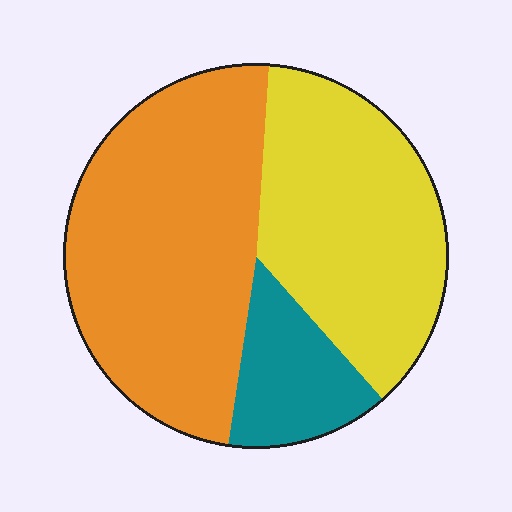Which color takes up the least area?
Teal, at roughly 15%.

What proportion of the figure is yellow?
Yellow takes up about three eighths (3/8) of the figure.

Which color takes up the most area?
Orange, at roughly 50%.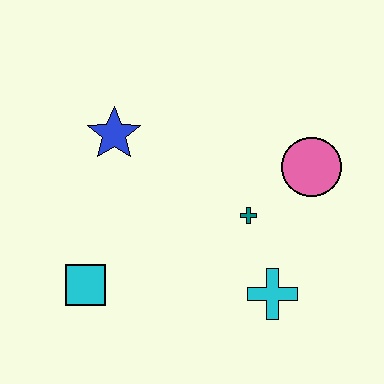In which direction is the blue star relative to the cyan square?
The blue star is above the cyan square.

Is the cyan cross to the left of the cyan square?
No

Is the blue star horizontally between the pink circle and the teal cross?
No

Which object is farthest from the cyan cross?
The blue star is farthest from the cyan cross.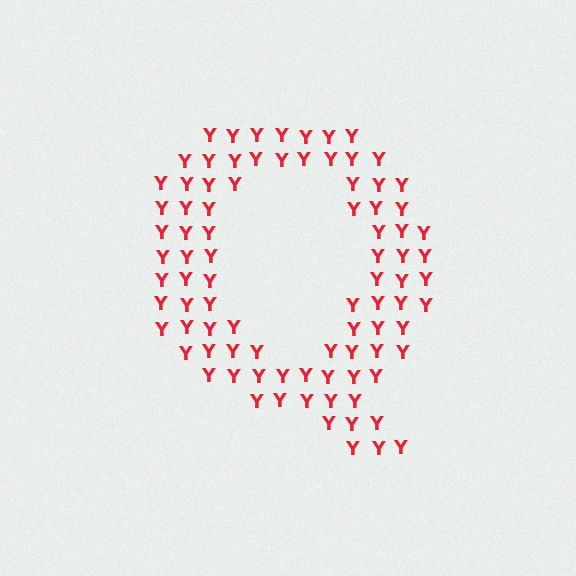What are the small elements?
The small elements are letter Y's.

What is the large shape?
The large shape is the letter Q.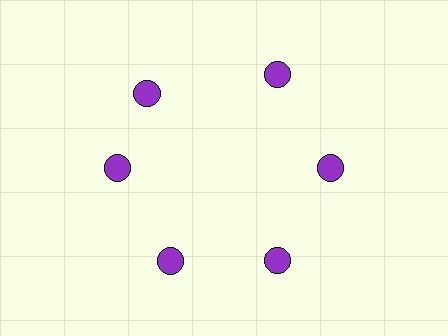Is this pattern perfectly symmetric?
No. The 6 purple circles are arranged in a ring, but one element near the 11 o'clock position is rotated out of alignment along the ring, breaking the 6-fold rotational symmetry.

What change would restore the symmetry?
The symmetry would be restored by rotating it back into even spacing with its neighbors so that all 6 circles sit at equal angles and equal distance from the center.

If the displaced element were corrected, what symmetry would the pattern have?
It would have 6-fold rotational symmetry — the pattern would map onto itself every 60 degrees.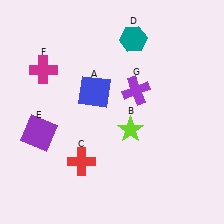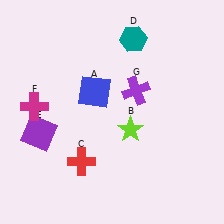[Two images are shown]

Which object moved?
The magenta cross (F) moved down.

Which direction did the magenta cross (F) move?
The magenta cross (F) moved down.